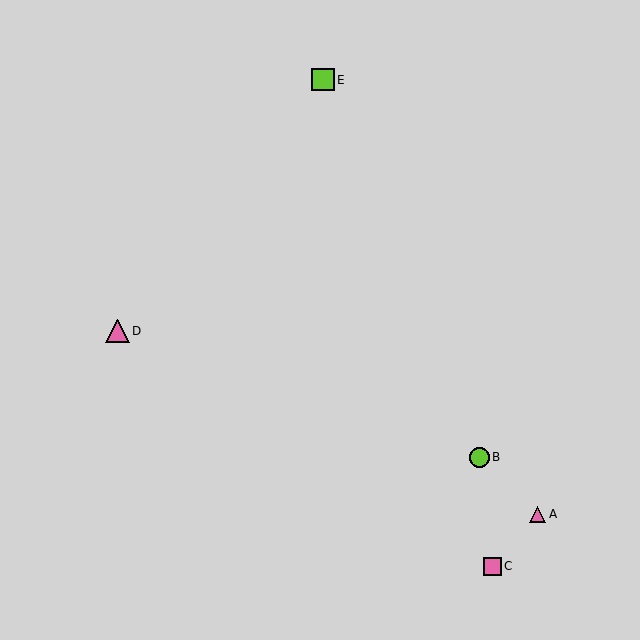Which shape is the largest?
The pink triangle (labeled D) is the largest.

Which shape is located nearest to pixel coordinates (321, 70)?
The lime square (labeled E) at (323, 80) is nearest to that location.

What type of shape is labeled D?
Shape D is a pink triangle.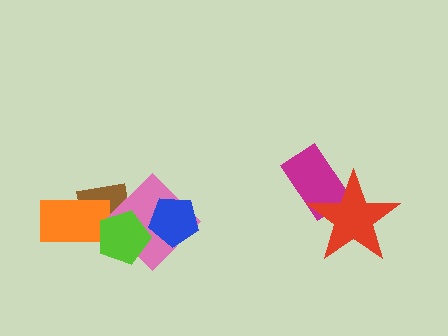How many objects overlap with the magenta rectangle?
1 object overlaps with the magenta rectangle.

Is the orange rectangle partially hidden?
Yes, it is partially covered by another shape.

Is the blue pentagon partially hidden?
No, no other shape covers it.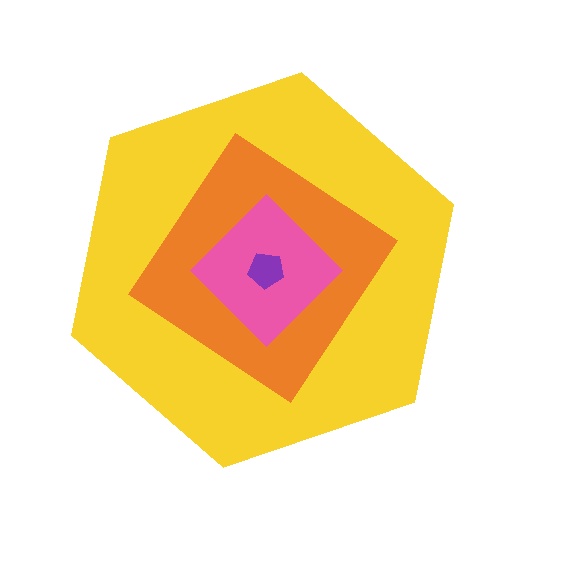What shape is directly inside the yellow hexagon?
The orange diamond.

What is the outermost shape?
The yellow hexagon.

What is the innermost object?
The purple pentagon.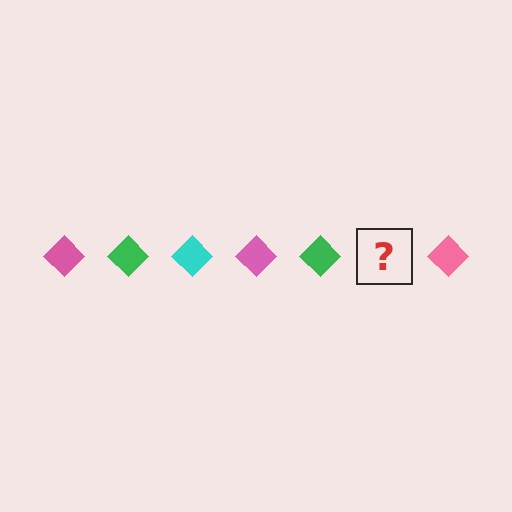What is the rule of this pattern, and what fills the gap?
The rule is that the pattern cycles through pink, green, cyan diamonds. The gap should be filled with a cyan diamond.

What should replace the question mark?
The question mark should be replaced with a cyan diamond.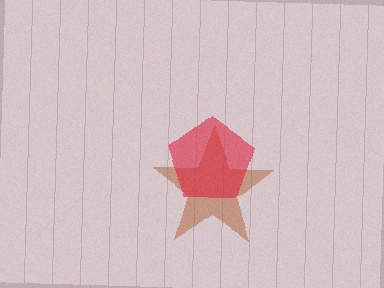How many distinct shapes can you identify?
There are 2 distinct shapes: a brown star, a red pentagon.